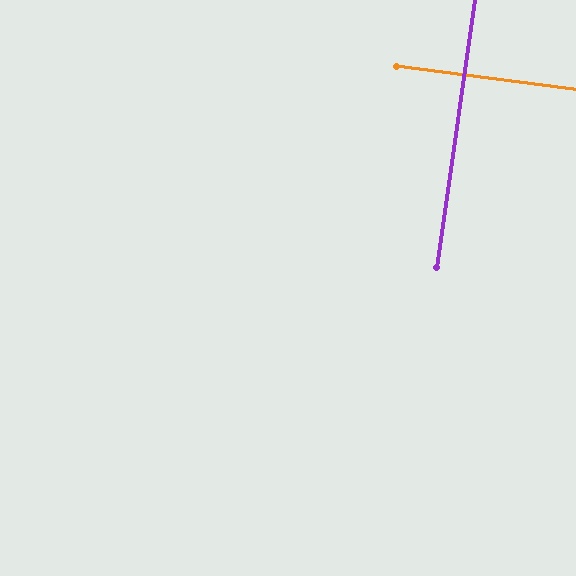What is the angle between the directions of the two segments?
Approximately 89 degrees.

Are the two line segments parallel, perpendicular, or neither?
Perpendicular — they meet at approximately 89°.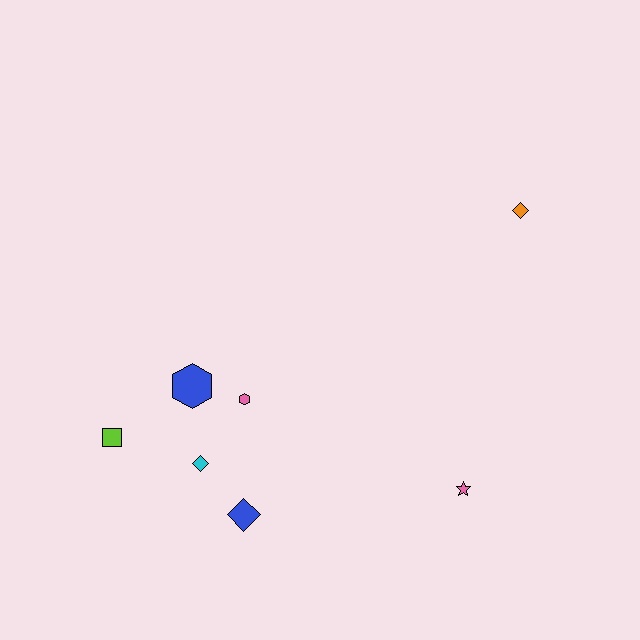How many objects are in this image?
There are 7 objects.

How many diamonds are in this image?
There are 3 diamonds.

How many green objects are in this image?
There are no green objects.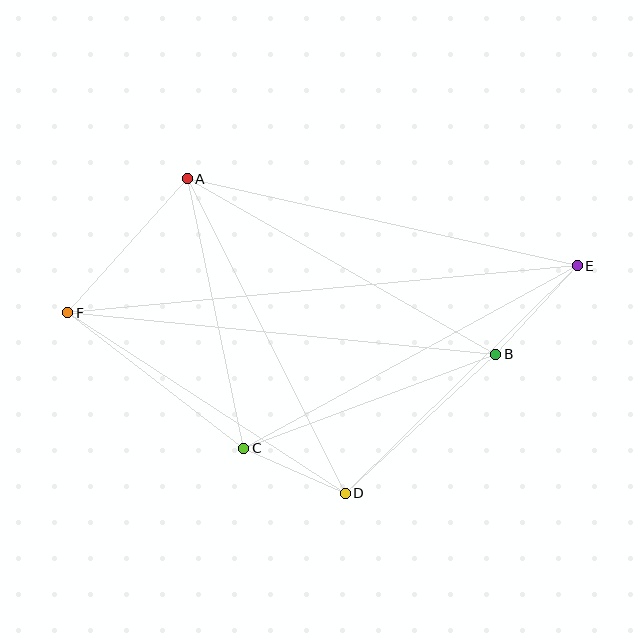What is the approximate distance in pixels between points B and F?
The distance between B and F is approximately 430 pixels.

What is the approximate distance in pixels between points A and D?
The distance between A and D is approximately 352 pixels.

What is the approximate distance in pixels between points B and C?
The distance between B and C is approximately 269 pixels.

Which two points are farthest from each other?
Points E and F are farthest from each other.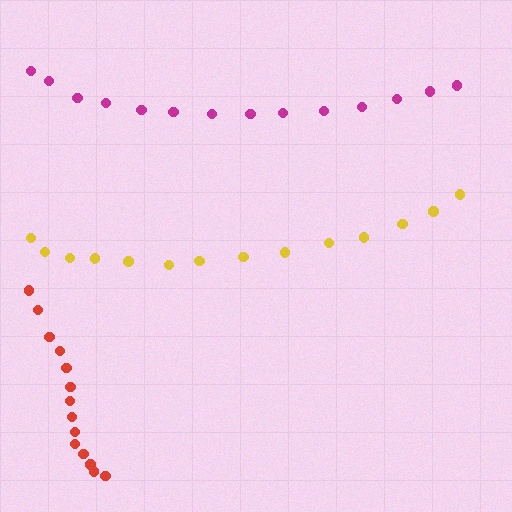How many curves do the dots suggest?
There are 3 distinct paths.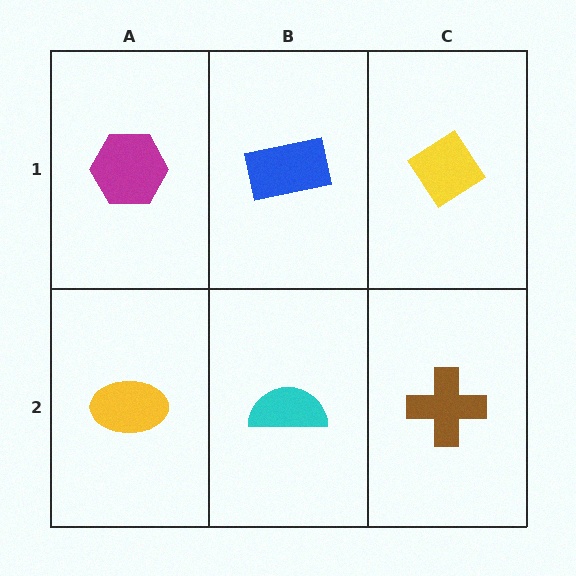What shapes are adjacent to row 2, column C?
A yellow diamond (row 1, column C), a cyan semicircle (row 2, column B).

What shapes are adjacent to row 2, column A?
A magenta hexagon (row 1, column A), a cyan semicircle (row 2, column B).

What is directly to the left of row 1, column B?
A magenta hexagon.